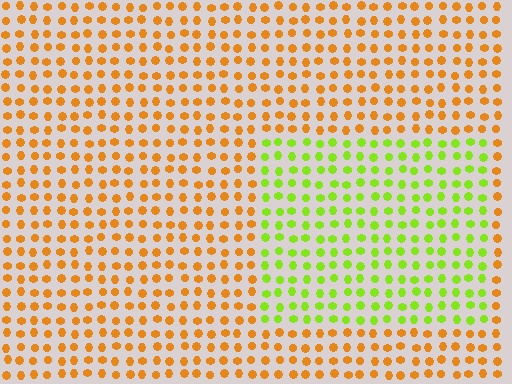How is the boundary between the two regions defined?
The boundary is defined purely by a slight shift in hue (about 58 degrees). Spacing, size, and orientation are identical on both sides.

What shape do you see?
I see a rectangle.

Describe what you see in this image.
The image is filled with small orange elements in a uniform arrangement. A rectangle-shaped region is visible where the elements are tinted to a slightly different hue, forming a subtle color boundary.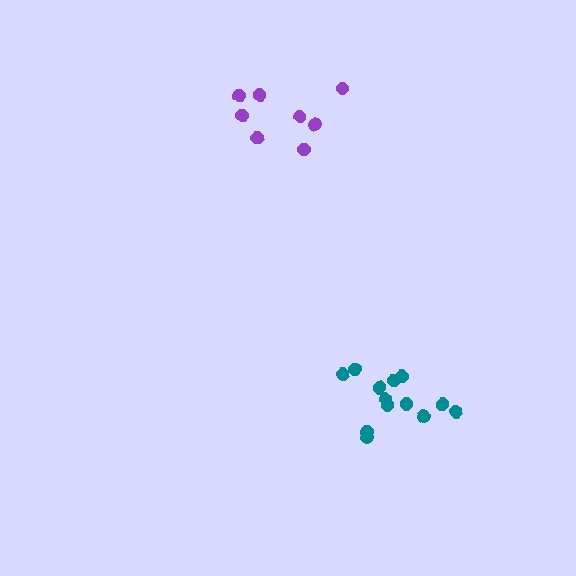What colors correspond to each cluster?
The clusters are colored: teal, purple.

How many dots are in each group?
Group 1: 13 dots, Group 2: 8 dots (21 total).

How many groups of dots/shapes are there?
There are 2 groups.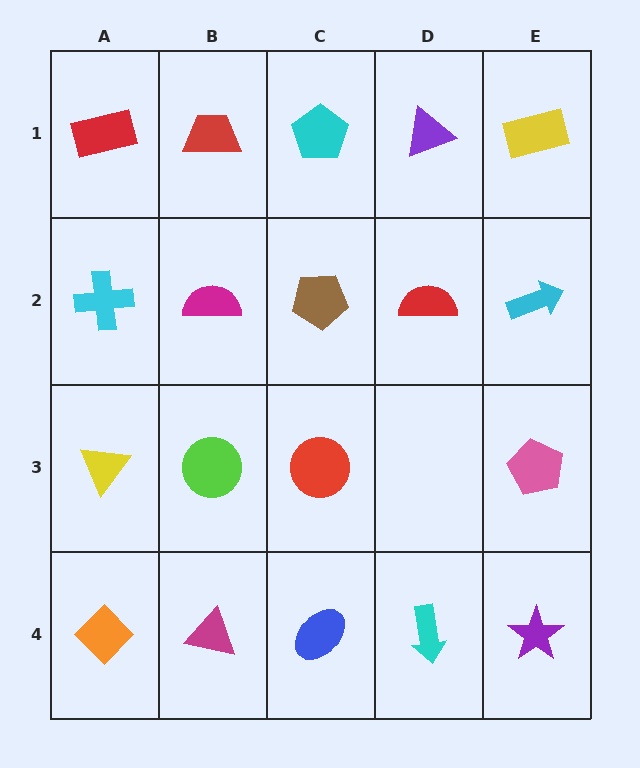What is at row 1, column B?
A red trapezoid.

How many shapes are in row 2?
5 shapes.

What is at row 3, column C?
A red circle.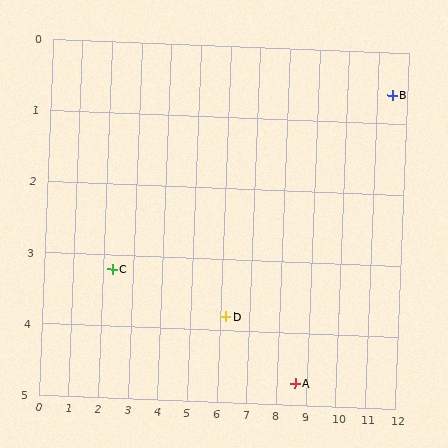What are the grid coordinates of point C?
Point C is at approximately (2.3, 3.2).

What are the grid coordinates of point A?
Point A is at approximately (8.6, 4.7).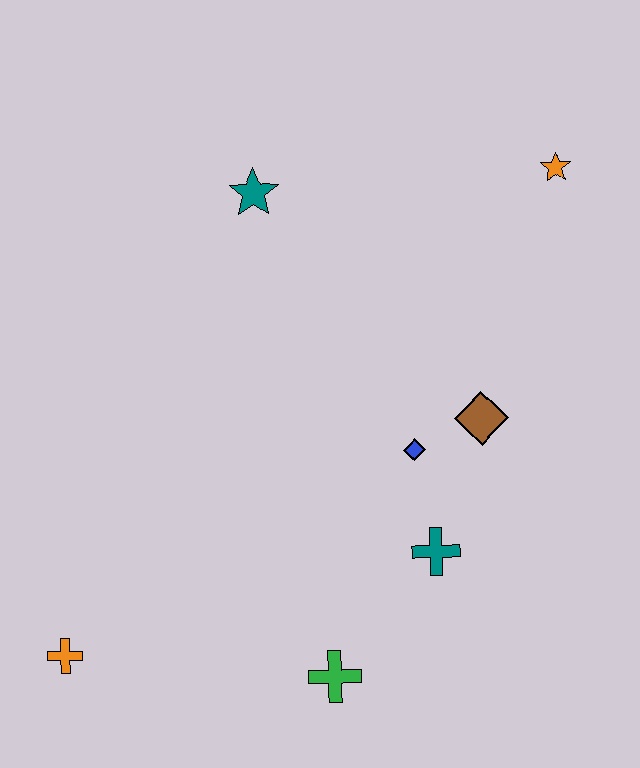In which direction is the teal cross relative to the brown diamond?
The teal cross is below the brown diamond.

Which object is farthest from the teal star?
The orange cross is farthest from the teal star.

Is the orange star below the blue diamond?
No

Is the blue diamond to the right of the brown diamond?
No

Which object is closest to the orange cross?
The green cross is closest to the orange cross.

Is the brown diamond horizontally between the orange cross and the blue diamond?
No